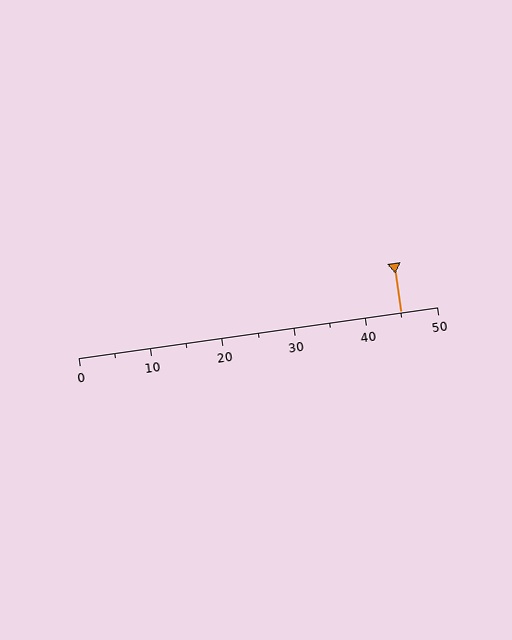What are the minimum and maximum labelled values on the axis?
The axis runs from 0 to 50.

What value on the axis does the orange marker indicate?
The marker indicates approximately 45.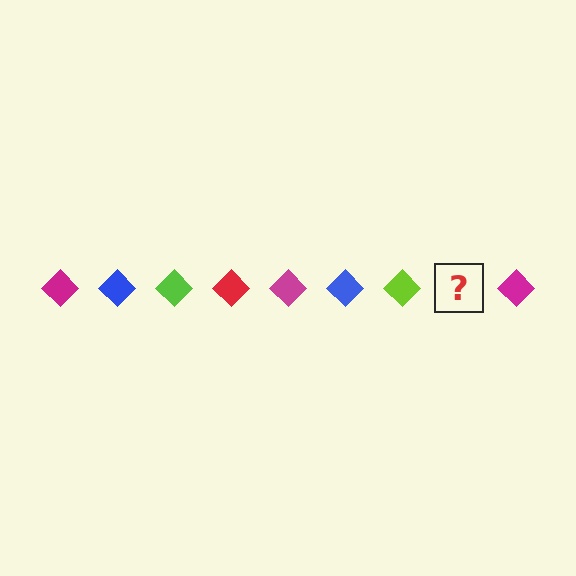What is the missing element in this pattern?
The missing element is a red diamond.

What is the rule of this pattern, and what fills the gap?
The rule is that the pattern cycles through magenta, blue, lime, red diamonds. The gap should be filled with a red diamond.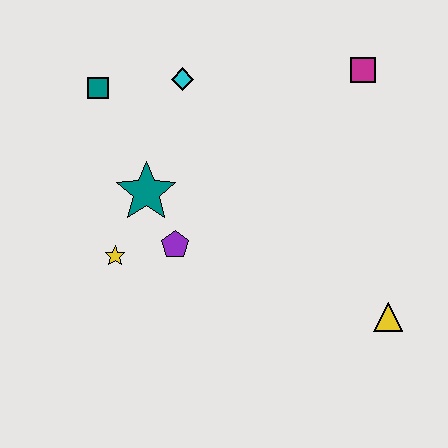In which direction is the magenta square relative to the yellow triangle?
The magenta square is above the yellow triangle.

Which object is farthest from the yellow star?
The magenta square is farthest from the yellow star.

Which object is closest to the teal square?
The cyan diamond is closest to the teal square.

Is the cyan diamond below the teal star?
No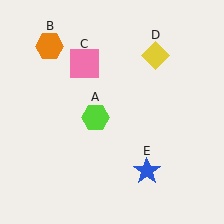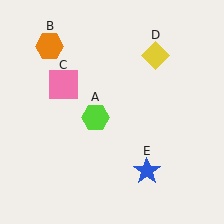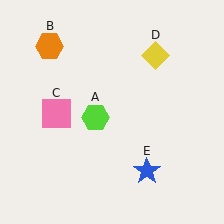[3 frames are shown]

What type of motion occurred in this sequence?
The pink square (object C) rotated counterclockwise around the center of the scene.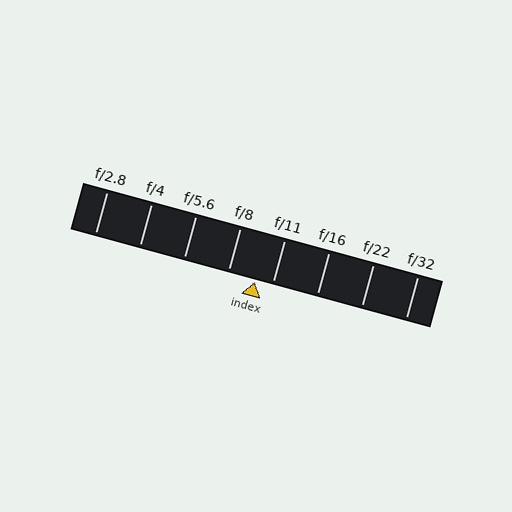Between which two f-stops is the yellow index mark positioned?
The index mark is between f/8 and f/11.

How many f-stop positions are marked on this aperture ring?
There are 8 f-stop positions marked.